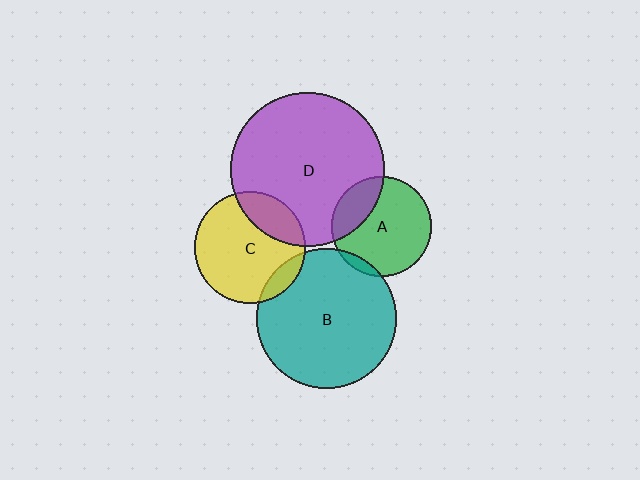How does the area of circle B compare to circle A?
Approximately 2.0 times.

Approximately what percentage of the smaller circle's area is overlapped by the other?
Approximately 20%.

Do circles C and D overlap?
Yes.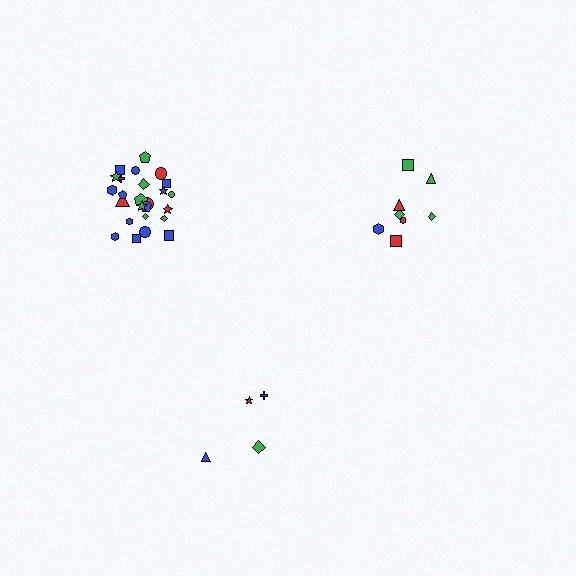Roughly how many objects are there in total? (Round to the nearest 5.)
Roughly 35 objects in total.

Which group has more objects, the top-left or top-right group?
The top-left group.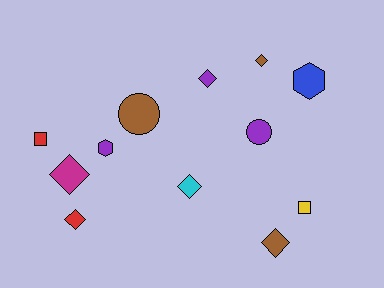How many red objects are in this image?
There are 2 red objects.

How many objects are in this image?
There are 12 objects.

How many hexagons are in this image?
There are 2 hexagons.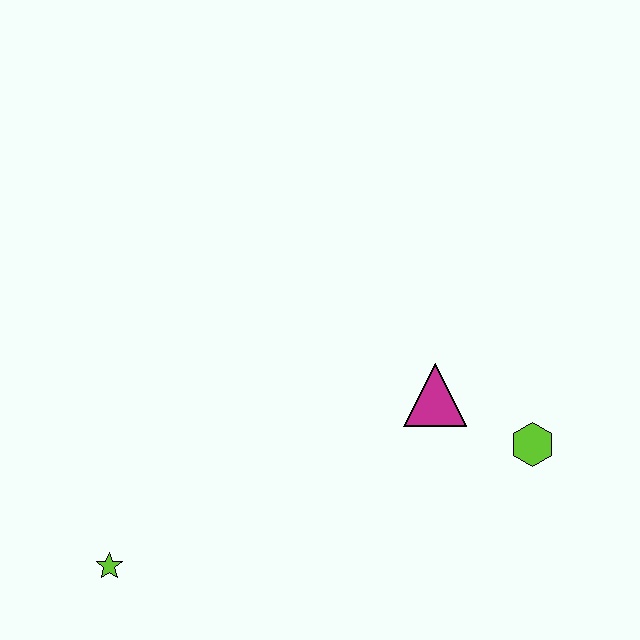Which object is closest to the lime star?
The magenta triangle is closest to the lime star.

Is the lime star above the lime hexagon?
No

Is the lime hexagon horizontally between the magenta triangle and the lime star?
No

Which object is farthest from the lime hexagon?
The lime star is farthest from the lime hexagon.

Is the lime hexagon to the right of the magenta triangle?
Yes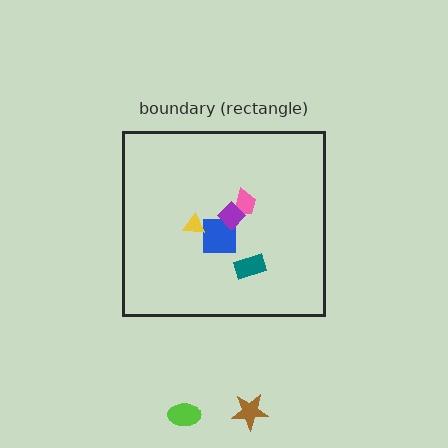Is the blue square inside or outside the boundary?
Inside.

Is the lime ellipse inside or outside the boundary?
Outside.